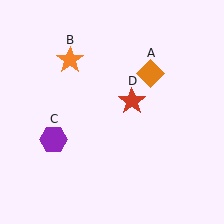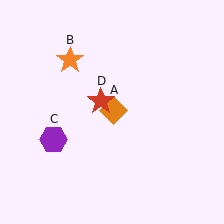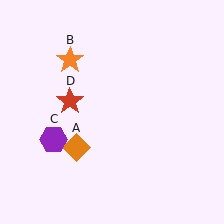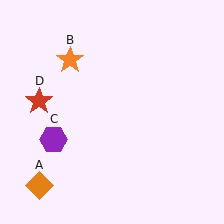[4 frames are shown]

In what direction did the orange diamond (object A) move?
The orange diamond (object A) moved down and to the left.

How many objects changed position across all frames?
2 objects changed position: orange diamond (object A), red star (object D).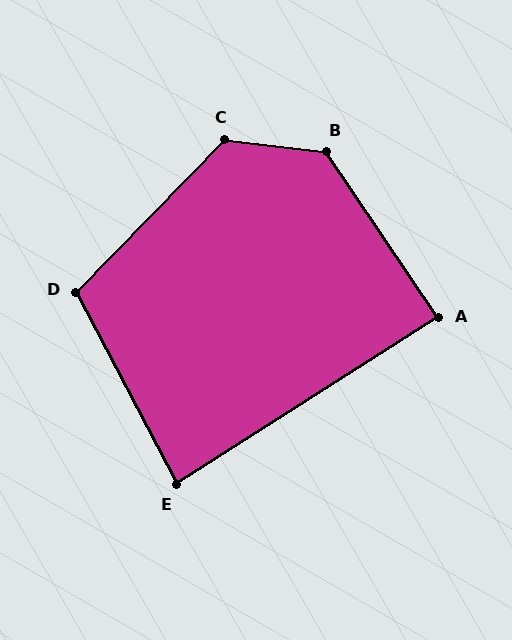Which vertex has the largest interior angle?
B, at approximately 130 degrees.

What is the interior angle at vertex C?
Approximately 128 degrees (obtuse).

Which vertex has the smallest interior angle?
E, at approximately 85 degrees.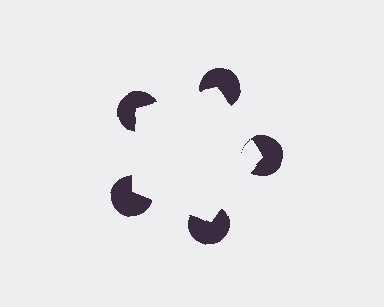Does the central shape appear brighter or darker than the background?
It typically appears slightly brighter than the background, even though no actual brightness change is drawn.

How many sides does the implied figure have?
5 sides.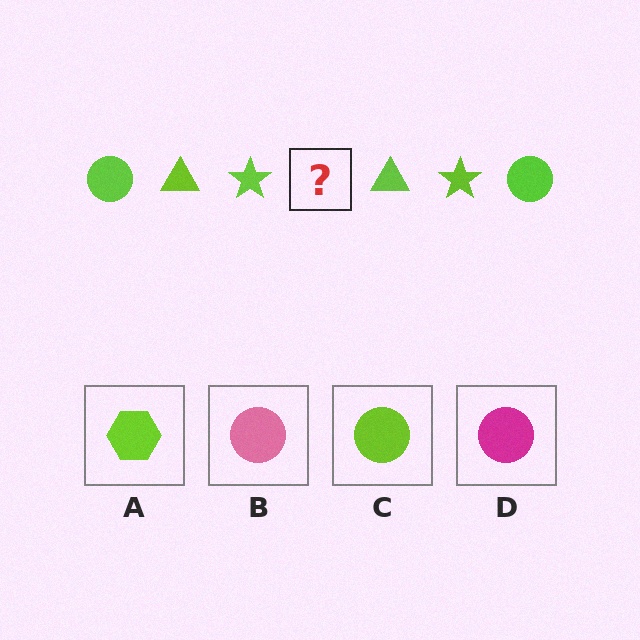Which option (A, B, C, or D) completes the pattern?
C.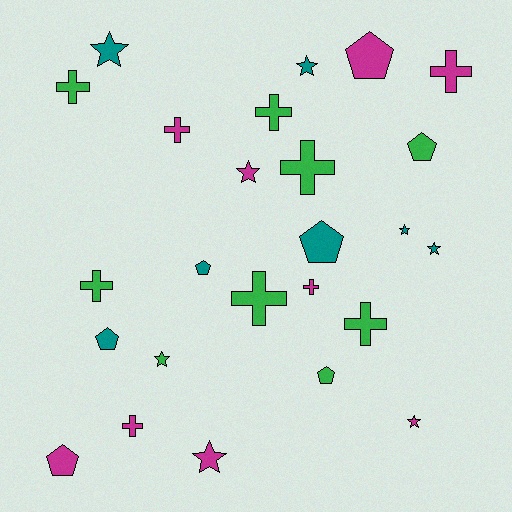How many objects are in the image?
There are 25 objects.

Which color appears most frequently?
Magenta, with 9 objects.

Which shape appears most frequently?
Cross, with 10 objects.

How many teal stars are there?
There are 4 teal stars.